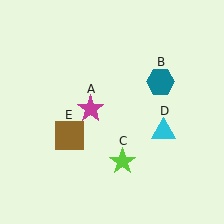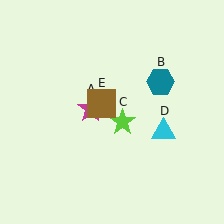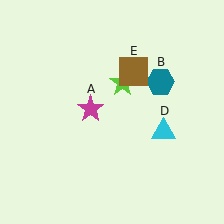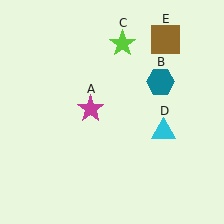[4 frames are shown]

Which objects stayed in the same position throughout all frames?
Magenta star (object A) and teal hexagon (object B) and cyan triangle (object D) remained stationary.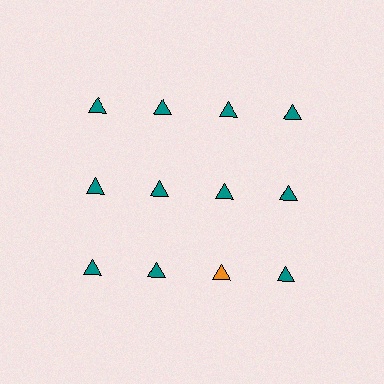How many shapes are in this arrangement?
There are 12 shapes arranged in a grid pattern.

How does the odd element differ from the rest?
It has a different color: orange instead of teal.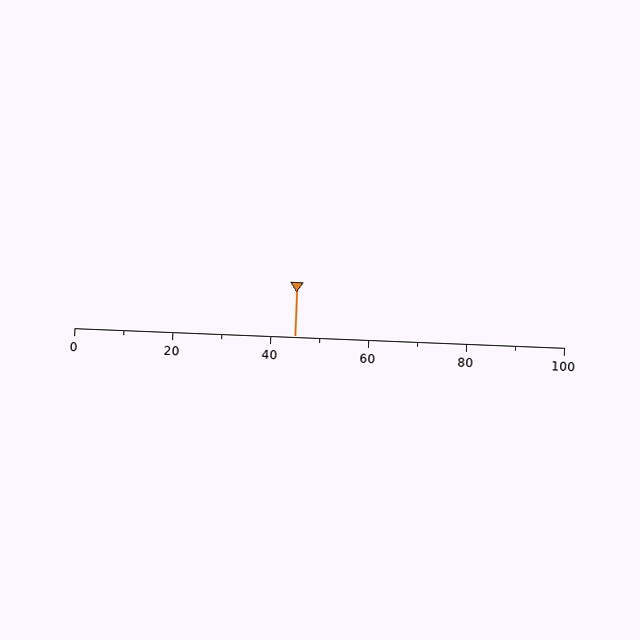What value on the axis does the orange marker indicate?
The marker indicates approximately 45.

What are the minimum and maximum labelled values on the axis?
The axis runs from 0 to 100.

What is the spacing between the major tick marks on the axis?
The major ticks are spaced 20 apart.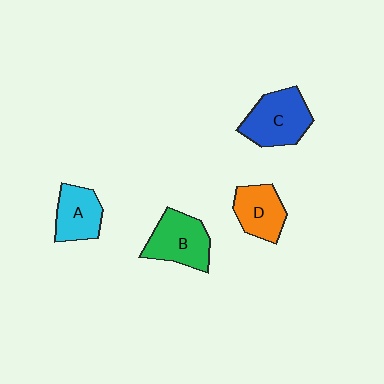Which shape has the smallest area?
Shape A (cyan).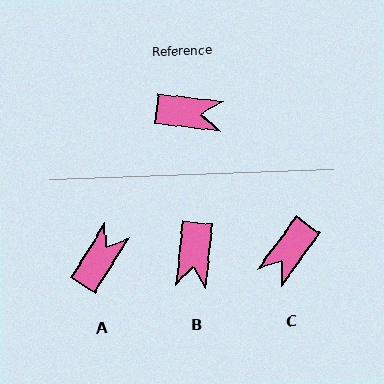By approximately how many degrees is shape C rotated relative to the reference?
Approximately 119 degrees clockwise.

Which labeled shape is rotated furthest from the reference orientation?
C, about 119 degrees away.